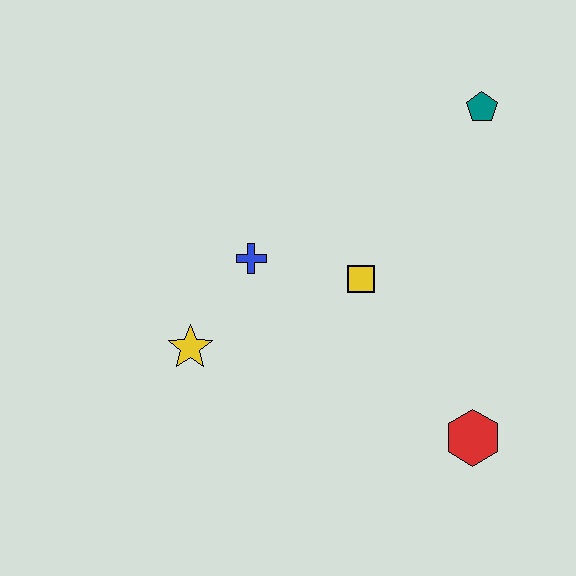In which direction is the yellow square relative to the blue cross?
The yellow square is to the right of the blue cross.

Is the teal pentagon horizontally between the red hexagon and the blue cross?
No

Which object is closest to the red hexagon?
The yellow square is closest to the red hexagon.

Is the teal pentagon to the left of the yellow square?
No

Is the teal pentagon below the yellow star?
No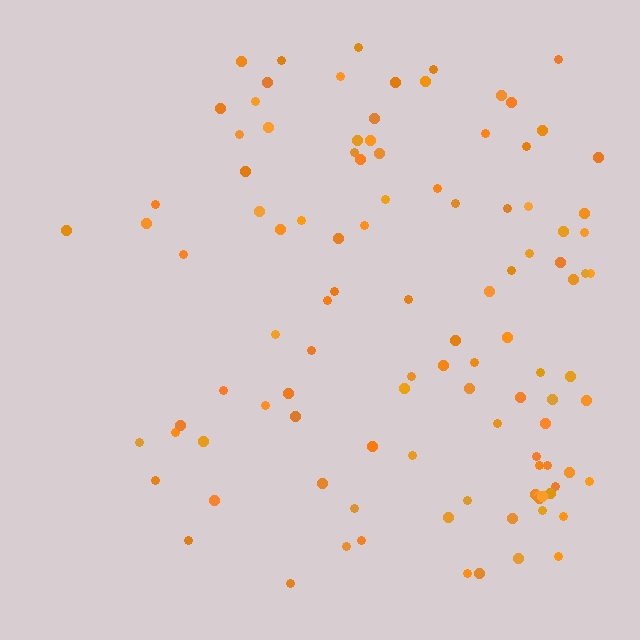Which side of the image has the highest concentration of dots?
The right.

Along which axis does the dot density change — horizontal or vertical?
Horizontal.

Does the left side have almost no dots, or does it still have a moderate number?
Still a moderate number, just noticeably fewer than the right.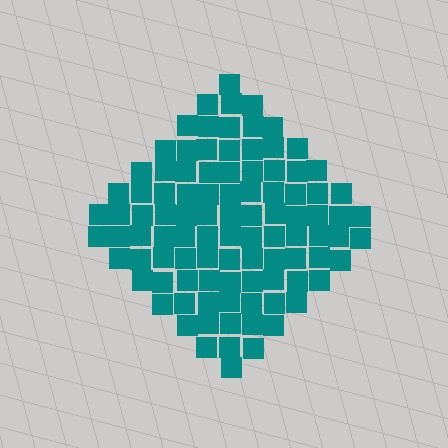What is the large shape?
The large shape is a diamond.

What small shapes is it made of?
It is made of small squares.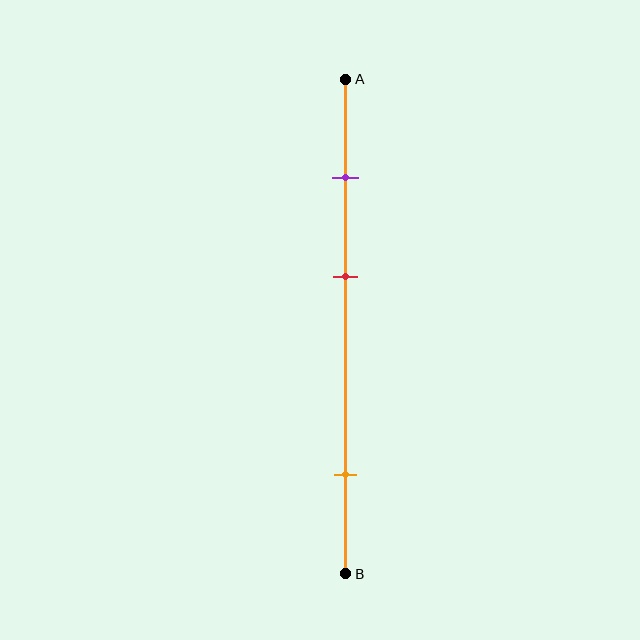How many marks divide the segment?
There are 3 marks dividing the segment.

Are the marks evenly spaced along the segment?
No, the marks are not evenly spaced.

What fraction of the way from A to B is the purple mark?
The purple mark is approximately 20% (0.2) of the way from A to B.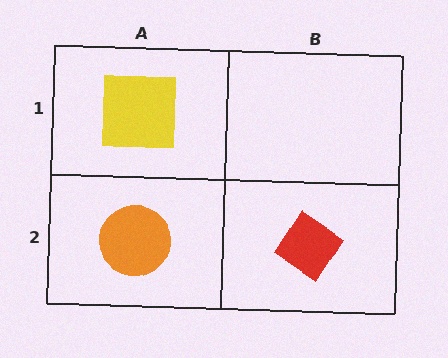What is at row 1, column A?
A yellow square.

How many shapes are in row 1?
1 shape.